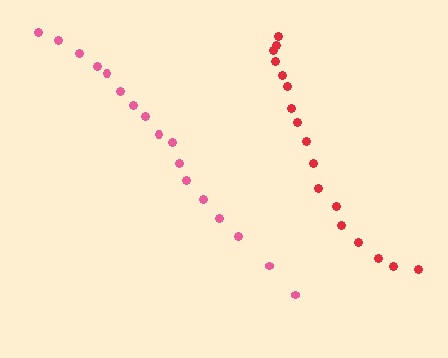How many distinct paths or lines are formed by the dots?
There are 2 distinct paths.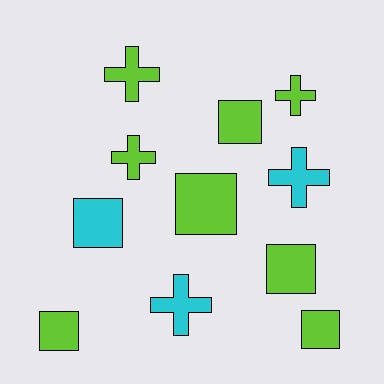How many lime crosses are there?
There are 3 lime crosses.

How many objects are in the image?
There are 11 objects.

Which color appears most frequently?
Lime, with 8 objects.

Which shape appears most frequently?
Square, with 6 objects.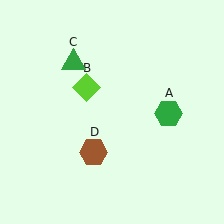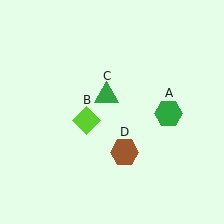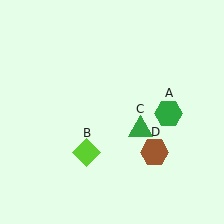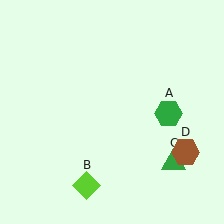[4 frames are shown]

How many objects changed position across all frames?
3 objects changed position: lime diamond (object B), green triangle (object C), brown hexagon (object D).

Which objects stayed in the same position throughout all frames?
Green hexagon (object A) remained stationary.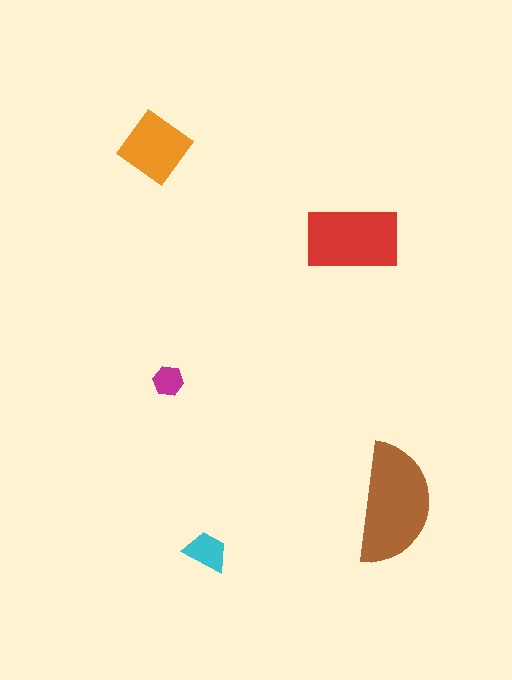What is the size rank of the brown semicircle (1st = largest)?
1st.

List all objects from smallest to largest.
The magenta hexagon, the cyan trapezoid, the orange diamond, the red rectangle, the brown semicircle.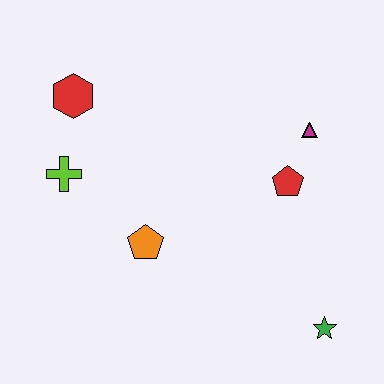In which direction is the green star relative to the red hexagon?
The green star is to the right of the red hexagon.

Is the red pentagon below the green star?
No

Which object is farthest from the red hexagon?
The green star is farthest from the red hexagon.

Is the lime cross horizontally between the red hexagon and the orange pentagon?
No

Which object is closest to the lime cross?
The red hexagon is closest to the lime cross.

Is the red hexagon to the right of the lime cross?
Yes